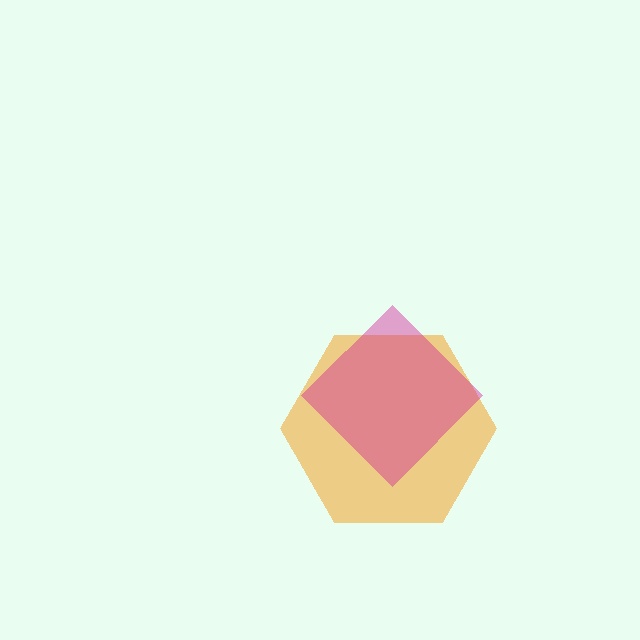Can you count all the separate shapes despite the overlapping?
Yes, there are 2 separate shapes.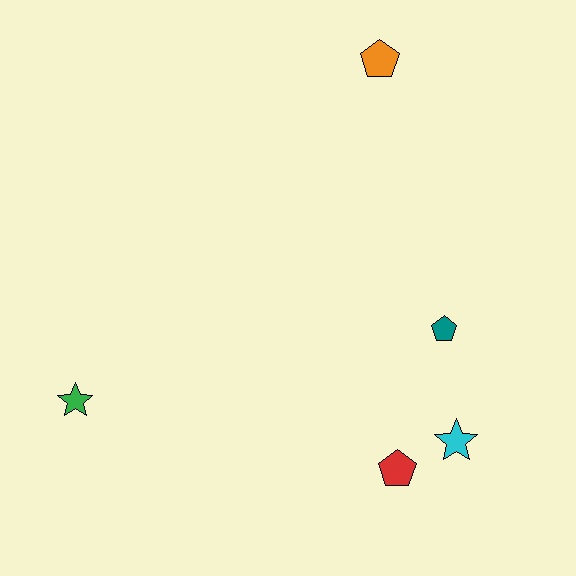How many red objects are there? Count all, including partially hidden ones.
There is 1 red object.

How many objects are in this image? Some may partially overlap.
There are 5 objects.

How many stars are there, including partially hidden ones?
There are 2 stars.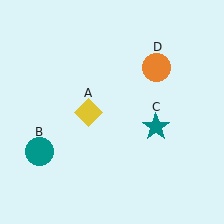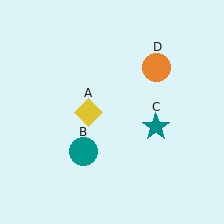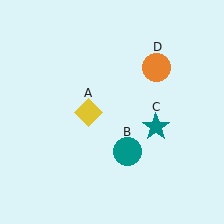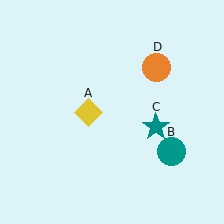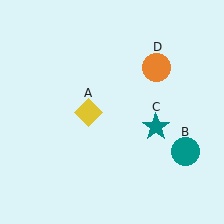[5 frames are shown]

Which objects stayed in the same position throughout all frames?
Yellow diamond (object A) and teal star (object C) and orange circle (object D) remained stationary.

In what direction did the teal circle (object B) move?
The teal circle (object B) moved right.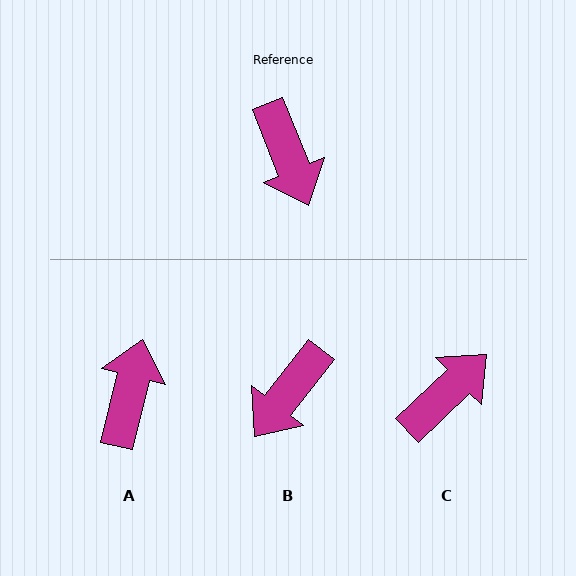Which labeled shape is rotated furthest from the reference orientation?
A, about 144 degrees away.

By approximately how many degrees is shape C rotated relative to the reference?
Approximately 112 degrees counter-clockwise.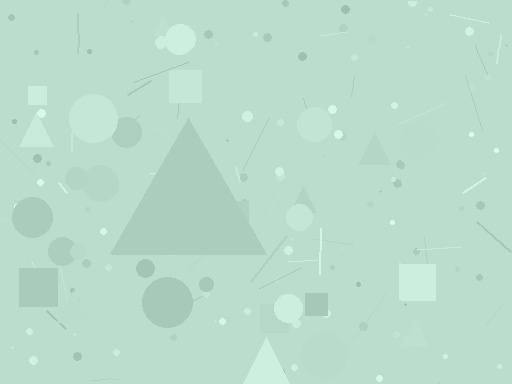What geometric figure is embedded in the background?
A triangle is embedded in the background.